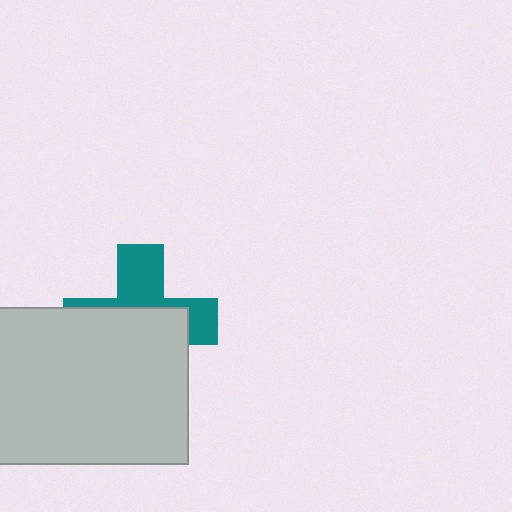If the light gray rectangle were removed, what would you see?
You would see the complete teal cross.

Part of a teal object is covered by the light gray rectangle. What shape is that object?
It is a cross.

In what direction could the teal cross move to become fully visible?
The teal cross could move up. That would shift it out from behind the light gray rectangle entirely.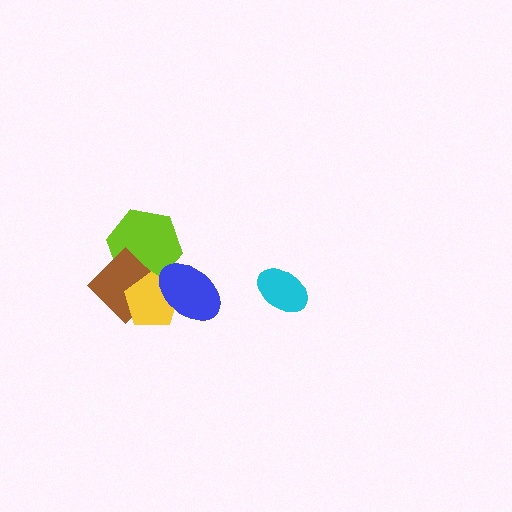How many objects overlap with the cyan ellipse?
0 objects overlap with the cyan ellipse.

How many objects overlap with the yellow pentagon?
3 objects overlap with the yellow pentagon.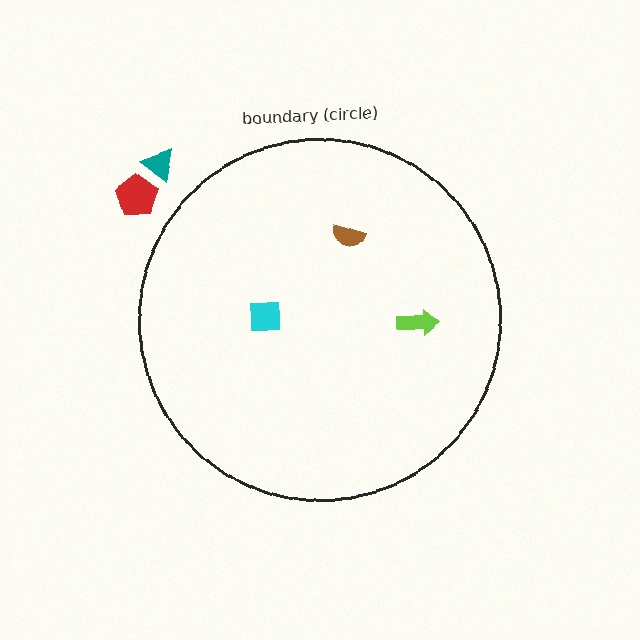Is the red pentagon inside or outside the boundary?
Outside.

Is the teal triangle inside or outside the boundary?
Outside.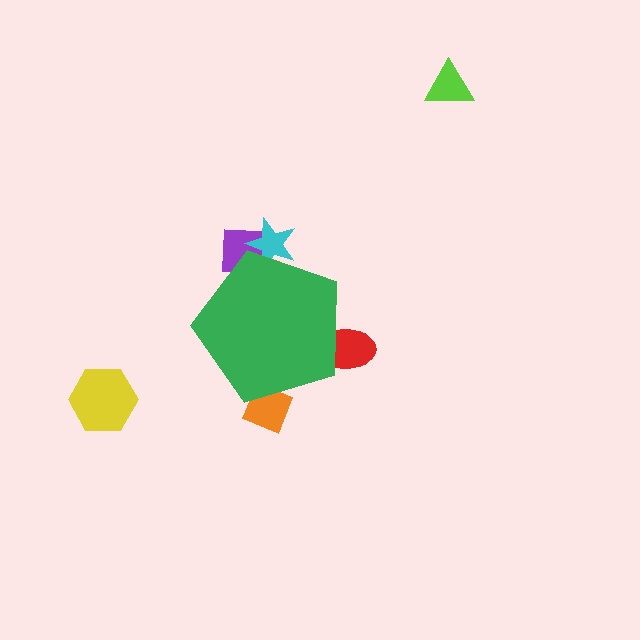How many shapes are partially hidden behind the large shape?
4 shapes are partially hidden.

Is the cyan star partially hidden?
Yes, the cyan star is partially hidden behind the green pentagon.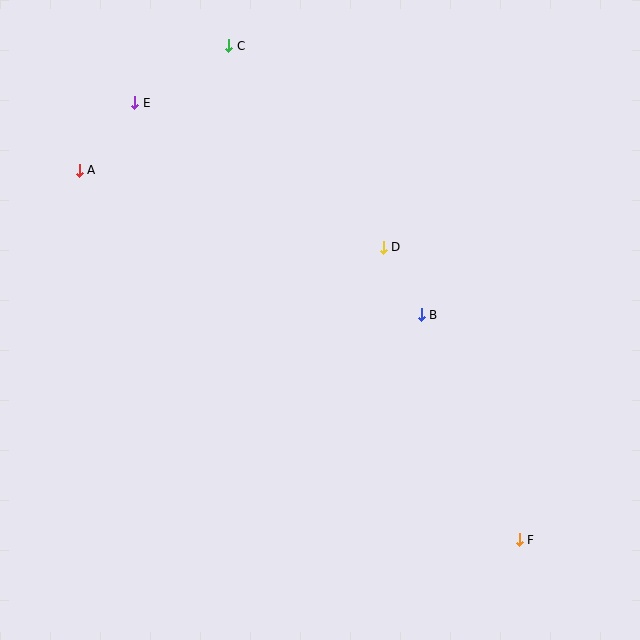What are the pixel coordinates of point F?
Point F is at (519, 540).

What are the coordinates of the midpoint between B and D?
The midpoint between B and D is at (402, 281).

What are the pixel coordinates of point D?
Point D is at (383, 247).